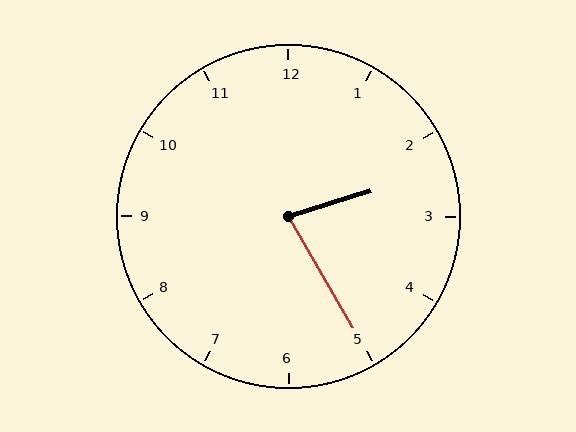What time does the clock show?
2:25.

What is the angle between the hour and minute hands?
Approximately 78 degrees.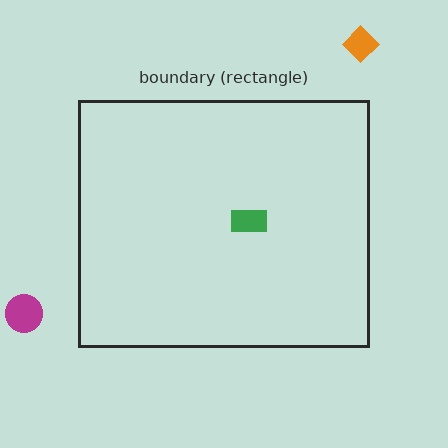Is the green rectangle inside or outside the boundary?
Inside.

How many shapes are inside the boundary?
1 inside, 2 outside.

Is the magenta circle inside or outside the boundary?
Outside.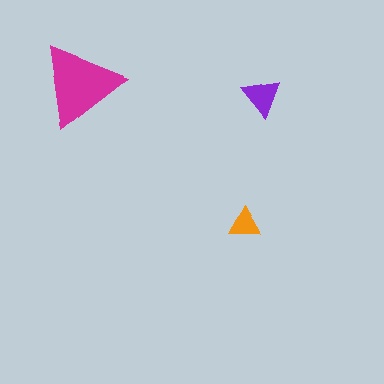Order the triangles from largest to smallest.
the magenta one, the purple one, the orange one.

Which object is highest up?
The magenta triangle is topmost.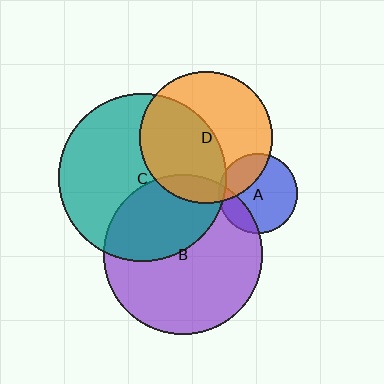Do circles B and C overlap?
Yes.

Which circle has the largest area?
Circle C (teal).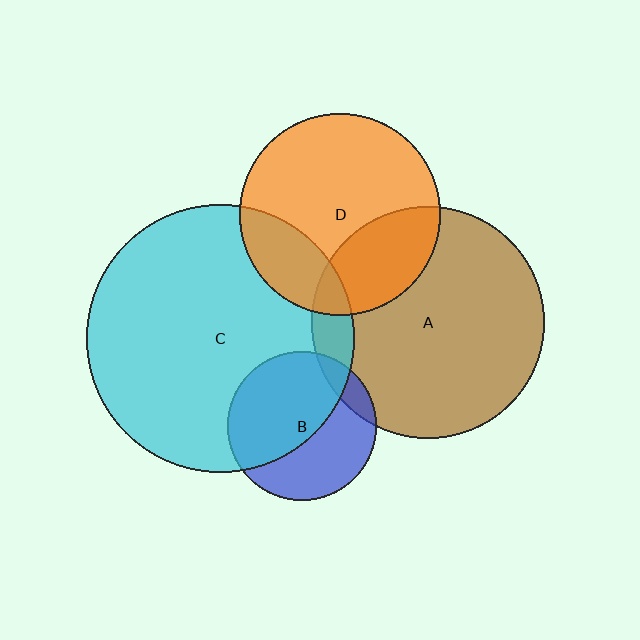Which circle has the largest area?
Circle C (cyan).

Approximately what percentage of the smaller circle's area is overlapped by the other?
Approximately 10%.